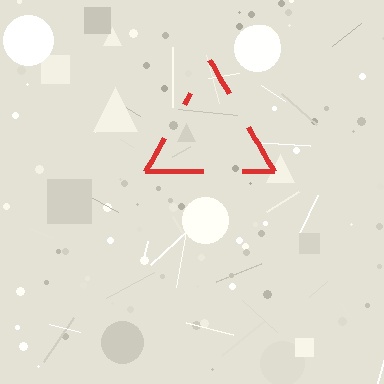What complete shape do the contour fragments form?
The contour fragments form a triangle.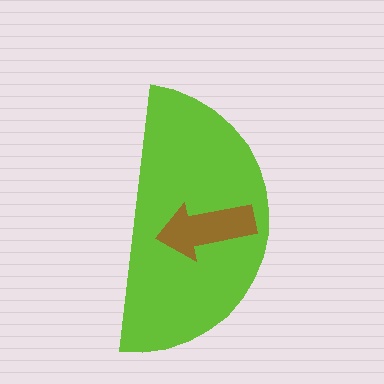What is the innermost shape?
The brown arrow.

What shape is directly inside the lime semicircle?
The brown arrow.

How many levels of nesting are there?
2.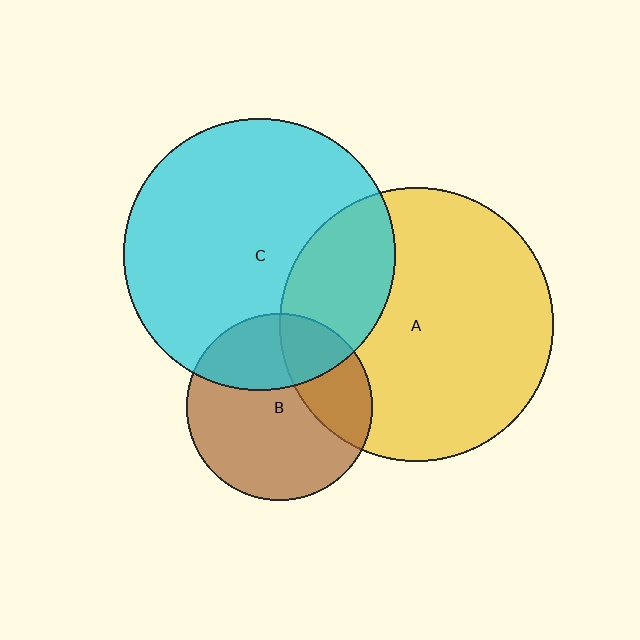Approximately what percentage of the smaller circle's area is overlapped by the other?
Approximately 30%.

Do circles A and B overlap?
Yes.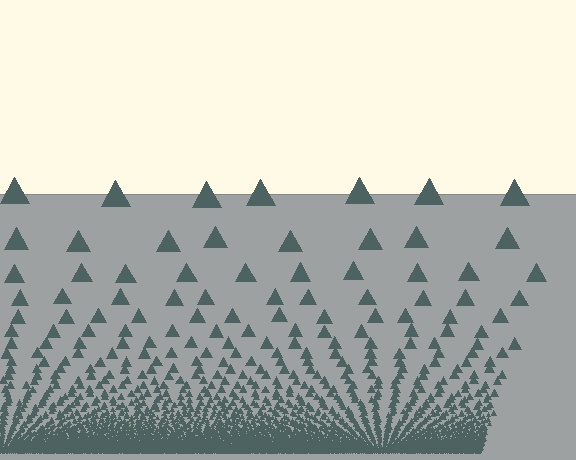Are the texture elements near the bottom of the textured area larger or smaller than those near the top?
Smaller. The gradient is inverted — elements near the bottom are smaller and denser.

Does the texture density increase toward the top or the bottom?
Density increases toward the bottom.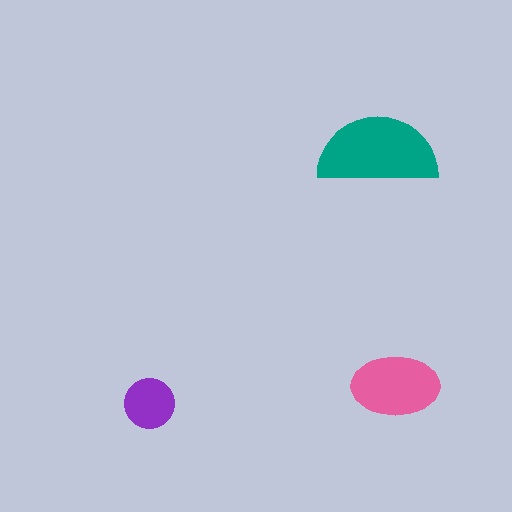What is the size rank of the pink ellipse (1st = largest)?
2nd.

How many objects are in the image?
There are 3 objects in the image.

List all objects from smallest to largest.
The purple circle, the pink ellipse, the teal semicircle.